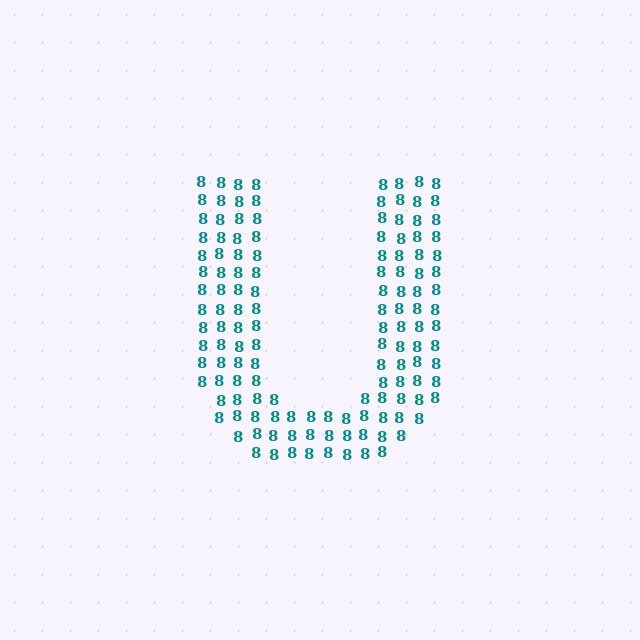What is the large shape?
The large shape is the letter U.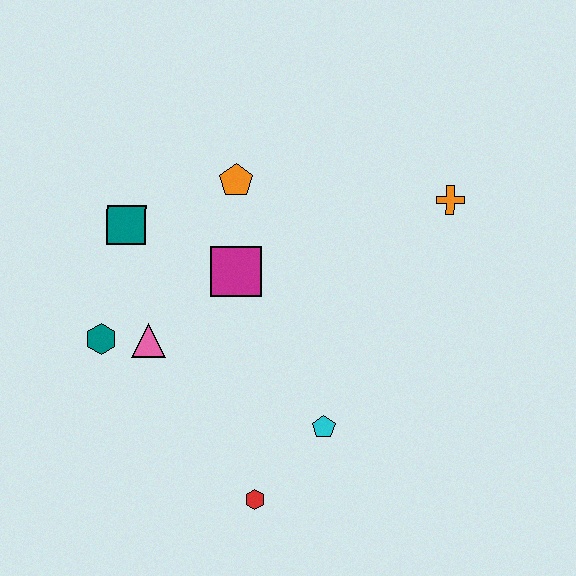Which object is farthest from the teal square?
The orange cross is farthest from the teal square.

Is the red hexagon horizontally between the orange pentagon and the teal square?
No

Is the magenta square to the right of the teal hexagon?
Yes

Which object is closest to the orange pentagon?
The magenta square is closest to the orange pentagon.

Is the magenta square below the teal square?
Yes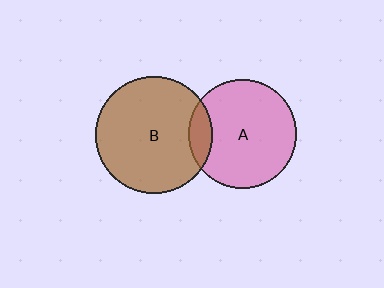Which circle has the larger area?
Circle B (brown).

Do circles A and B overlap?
Yes.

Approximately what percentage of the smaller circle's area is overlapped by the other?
Approximately 10%.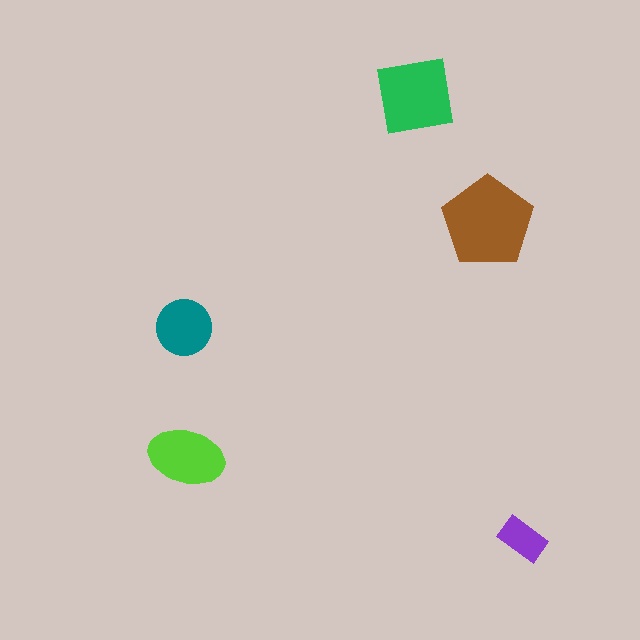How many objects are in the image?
There are 5 objects in the image.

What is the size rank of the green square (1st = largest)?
2nd.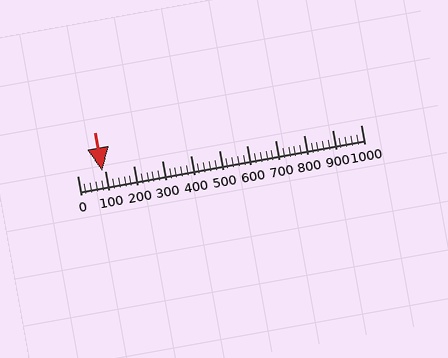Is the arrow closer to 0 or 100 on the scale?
The arrow is closer to 100.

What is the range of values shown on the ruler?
The ruler shows values from 0 to 1000.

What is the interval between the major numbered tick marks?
The major tick marks are spaced 100 units apart.